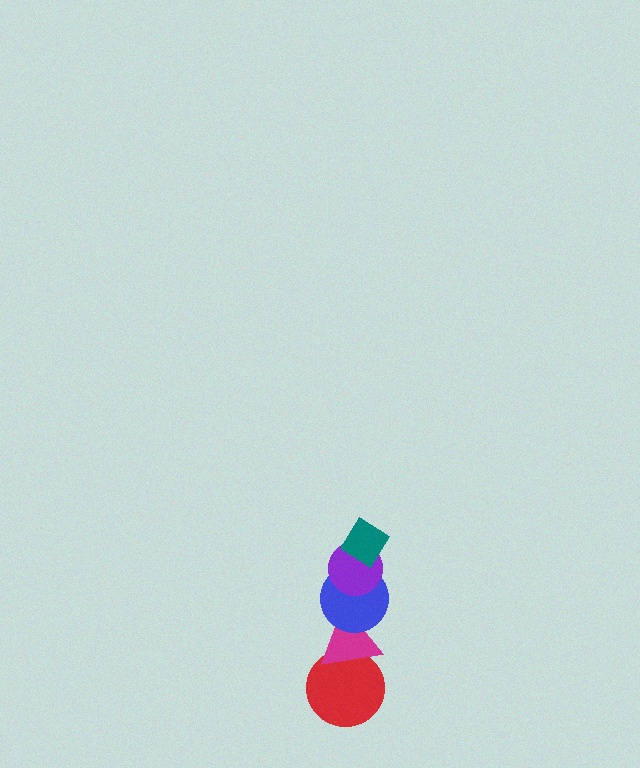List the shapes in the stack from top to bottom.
From top to bottom: the teal diamond, the purple circle, the blue circle, the magenta triangle, the red circle.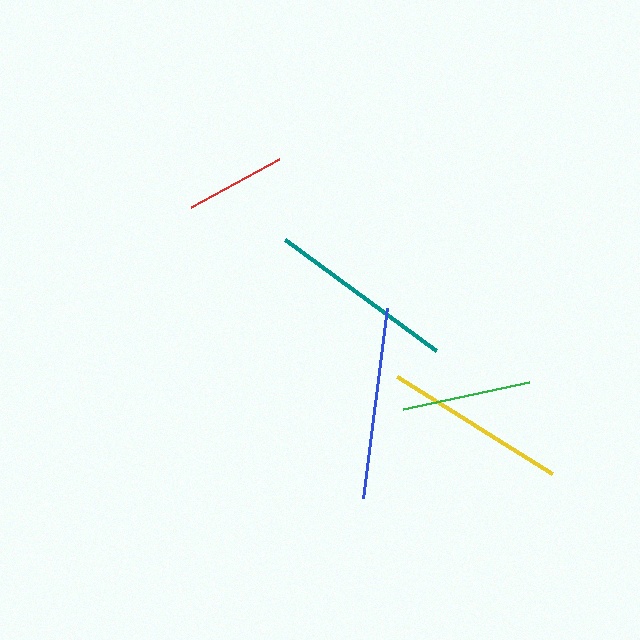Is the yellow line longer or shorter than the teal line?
The teal line is longer than the yellow line.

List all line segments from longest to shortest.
From longest to shortest: blue, teal, yellow, green, red.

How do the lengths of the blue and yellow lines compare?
The blue and yellow lines are approximately the same length.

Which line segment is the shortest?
The red line is the shortest at approximately 100 pixels.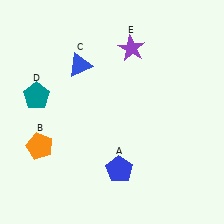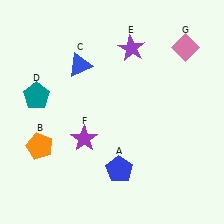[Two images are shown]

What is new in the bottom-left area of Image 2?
A purple star (F) was added in the bottom-left area of Image 2.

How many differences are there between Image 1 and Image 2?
There are 2 differences between the two images.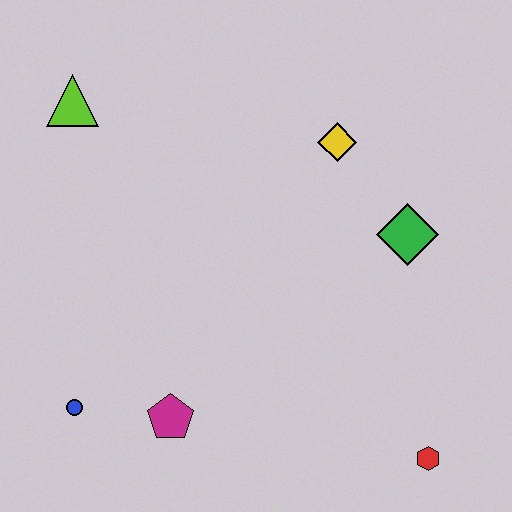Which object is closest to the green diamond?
The yellow diamond is closest to the green diamond.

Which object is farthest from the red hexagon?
The lime triangle is farthest from the red hexagon.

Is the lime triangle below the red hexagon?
No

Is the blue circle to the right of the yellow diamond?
No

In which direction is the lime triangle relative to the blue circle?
The lime triangle is above the blue circle.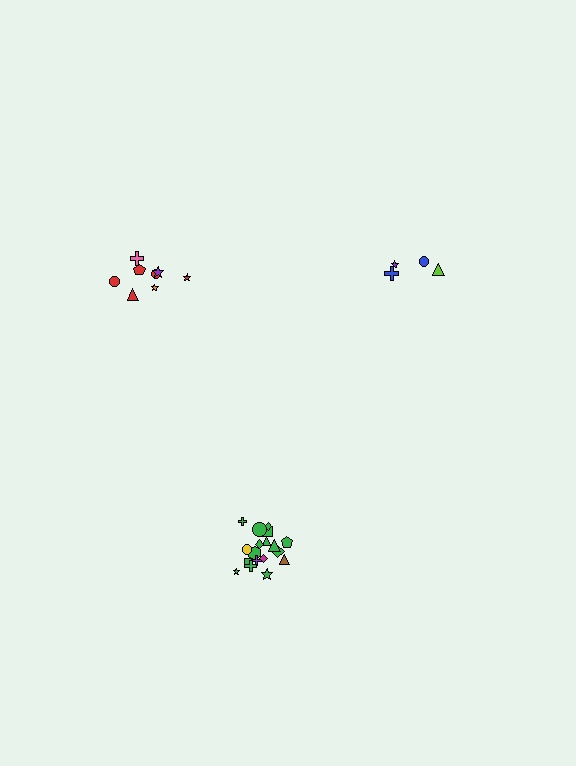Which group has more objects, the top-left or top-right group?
The top-left group.